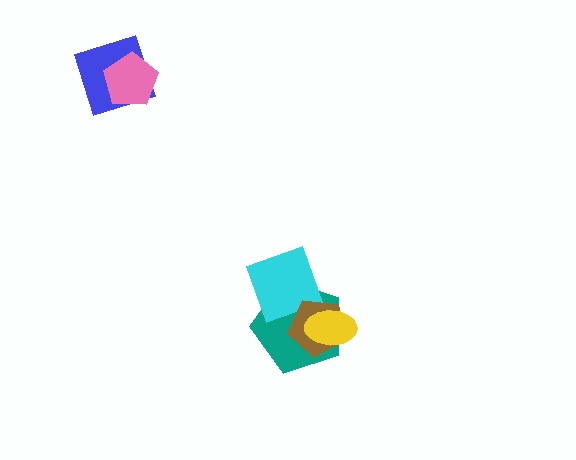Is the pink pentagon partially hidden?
No, no other shape covers it.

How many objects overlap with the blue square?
1 object overlaps with the blue square.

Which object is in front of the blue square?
The pink pentagon is in front of the blue square.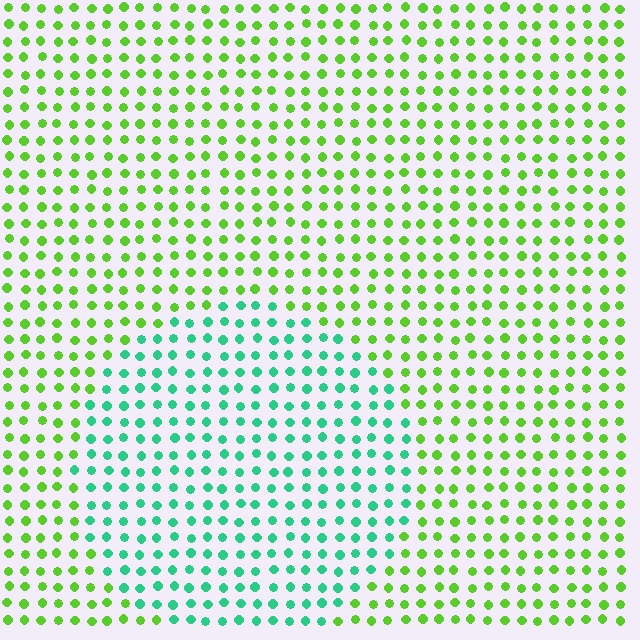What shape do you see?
I see a circle.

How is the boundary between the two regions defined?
The boundary is defined purely by a slight shift in hue (about 52 degrees). Spacing, size, and orientation are identical on both sides.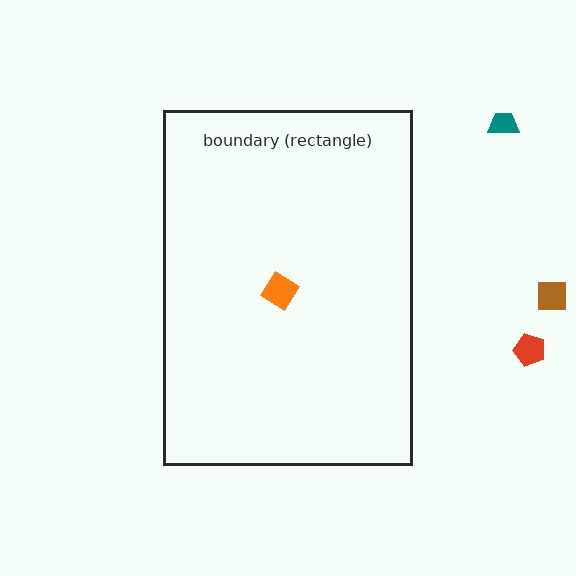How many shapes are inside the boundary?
1 inside, 3 outside.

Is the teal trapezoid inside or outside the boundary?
Outside.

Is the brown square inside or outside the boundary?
Outside.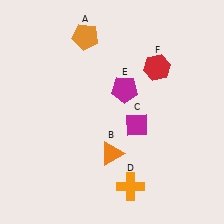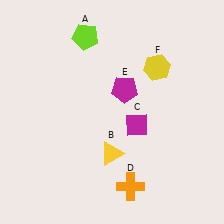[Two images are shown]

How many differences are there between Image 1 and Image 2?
There are 3 differences between the two images.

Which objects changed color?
A changed from orange to lime. B changed from orange to yellow. F changed from red to yellow.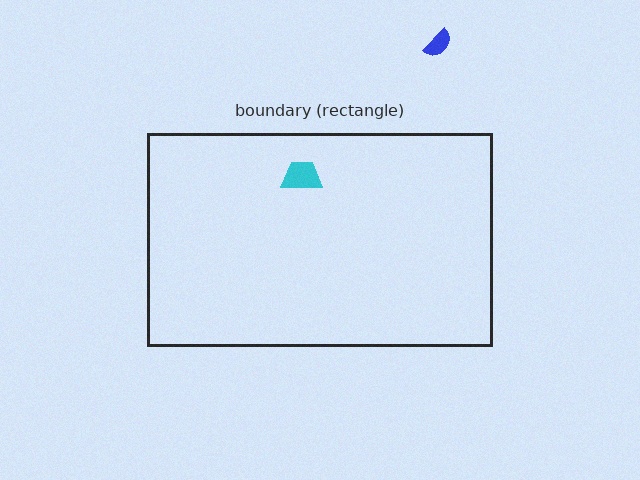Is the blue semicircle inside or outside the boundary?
Outside.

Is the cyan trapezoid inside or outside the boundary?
Inside.